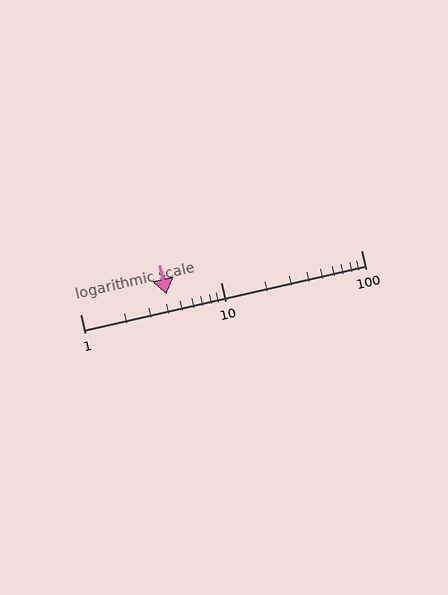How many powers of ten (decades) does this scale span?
The scale spans 2 decades, from 1 to 100.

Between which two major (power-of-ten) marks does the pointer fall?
The pointer is between 1 and 10.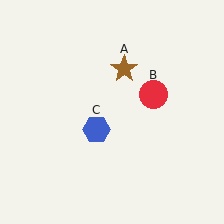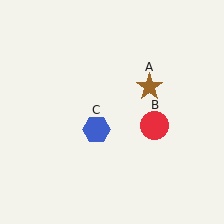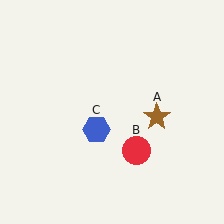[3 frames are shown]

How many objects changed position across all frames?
2 objects changed position: brown star (object A), red circle (object B).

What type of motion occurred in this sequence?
The brown star (object A), red circle (object B) rotated clockwise around the center of the scene.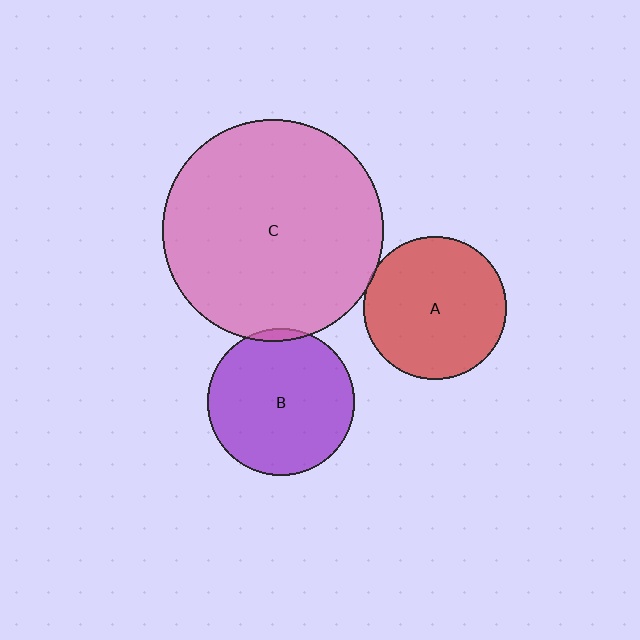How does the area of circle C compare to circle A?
Approximately 2.4 times.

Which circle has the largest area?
Circle C (pink).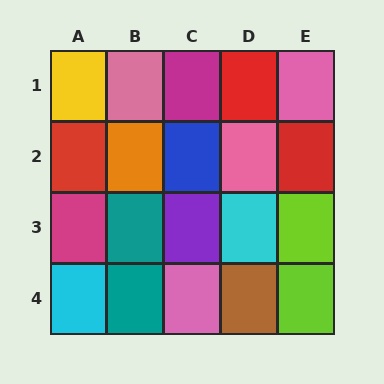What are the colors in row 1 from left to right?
Yellow, pink, magenta, red, pink.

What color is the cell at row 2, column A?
Red.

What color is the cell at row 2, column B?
Orange.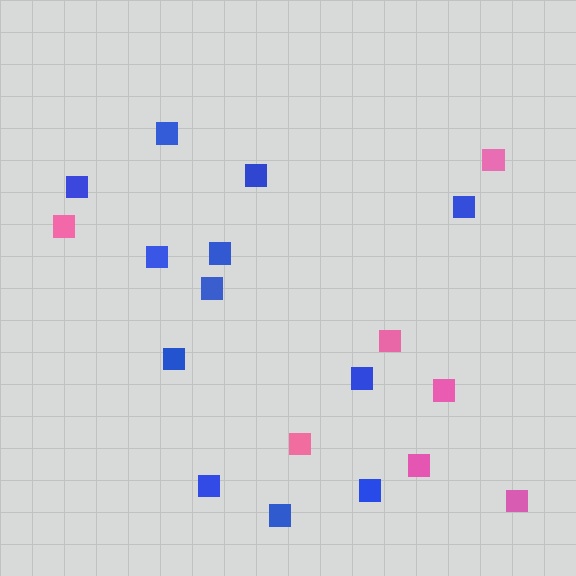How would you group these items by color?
There are 2 groups: one group of blue squares (12) and one group of pink squares (7).